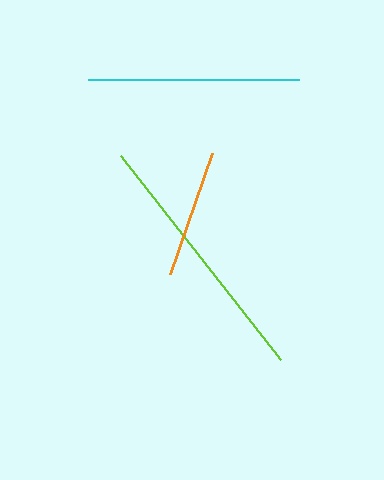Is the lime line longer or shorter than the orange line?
The lime line is longer than the orange line.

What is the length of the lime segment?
The lime segment is approximately 259 pixels long.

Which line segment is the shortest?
The orange line is the shortest at approximately 128 pixels.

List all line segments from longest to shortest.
From longest to shortest: lime, cyan, orange.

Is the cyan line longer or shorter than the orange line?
The cyan line is longer than the orange line.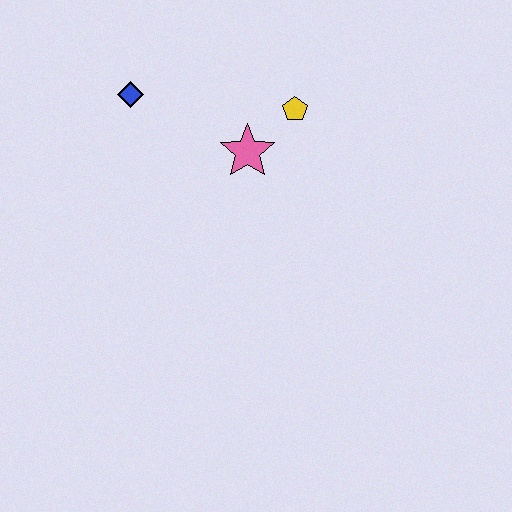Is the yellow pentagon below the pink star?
No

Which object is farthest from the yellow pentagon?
The blue diamond is farthest from the yellow pentagon.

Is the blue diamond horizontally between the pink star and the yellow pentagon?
No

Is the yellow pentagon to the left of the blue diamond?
No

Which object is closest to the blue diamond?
The pink star is closest to the blue diamond.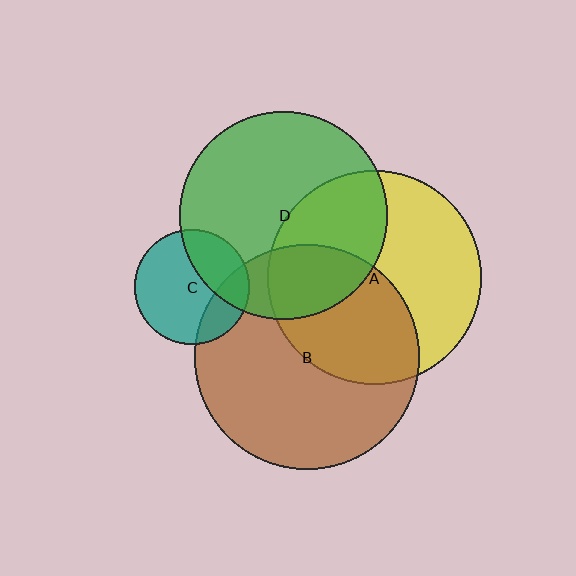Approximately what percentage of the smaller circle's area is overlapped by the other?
Approximately 40%.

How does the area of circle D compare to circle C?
Approximately 3.2 times.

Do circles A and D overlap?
Yes.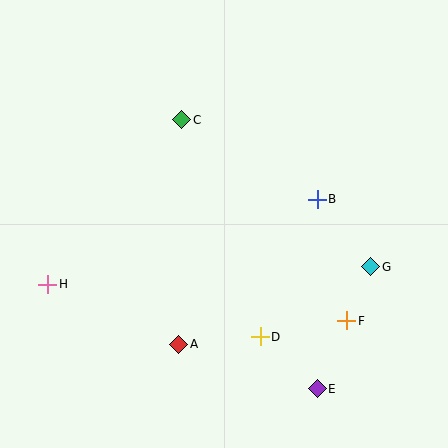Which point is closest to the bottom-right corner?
Point E is closest to the bottom-right corner.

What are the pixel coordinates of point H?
Point H is at (48, 284).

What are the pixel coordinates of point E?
Point E is at (317, 389).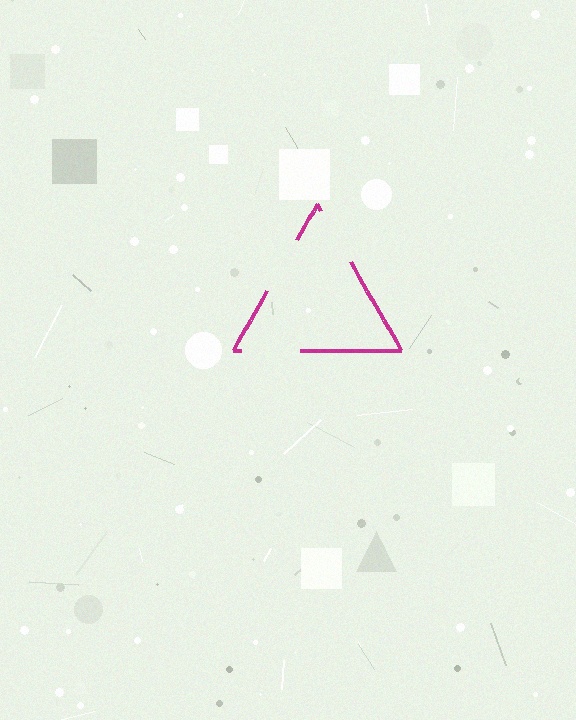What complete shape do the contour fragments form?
The contour fragments form a triangle.